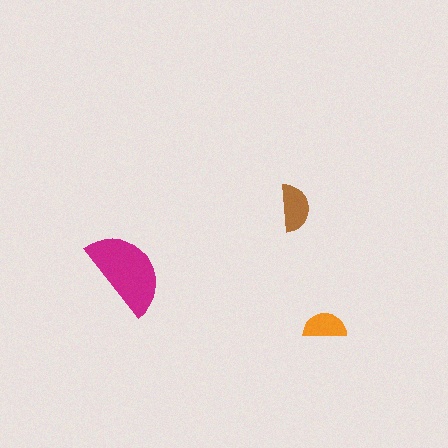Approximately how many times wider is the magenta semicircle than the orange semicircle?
About 2 times wider.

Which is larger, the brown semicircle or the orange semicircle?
The brown one.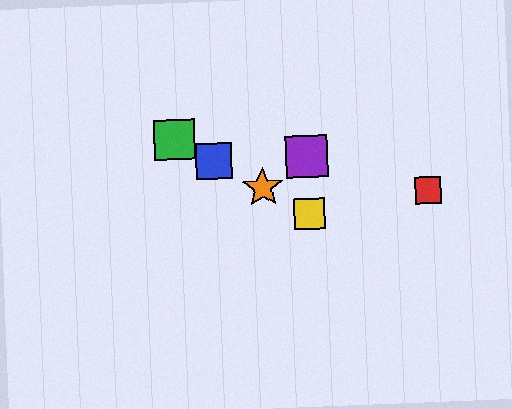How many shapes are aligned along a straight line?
4 shapes (the blue square, the green square, the yellow square, the orange star) are aligned along a straight line.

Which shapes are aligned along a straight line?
The blue square, the green square, the yellow square, the orange star are aligned along a straight line.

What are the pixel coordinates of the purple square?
The purple square is at (306, 157).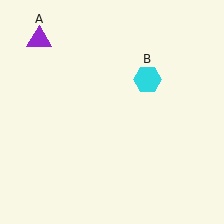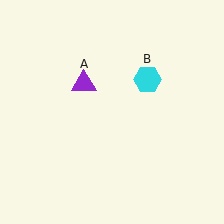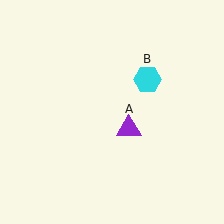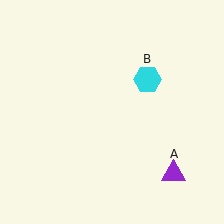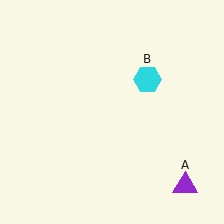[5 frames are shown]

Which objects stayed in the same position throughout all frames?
Cyan hexagon (object B) remained stationary.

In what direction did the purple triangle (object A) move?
The purple triangle (object A) moved down and to the right.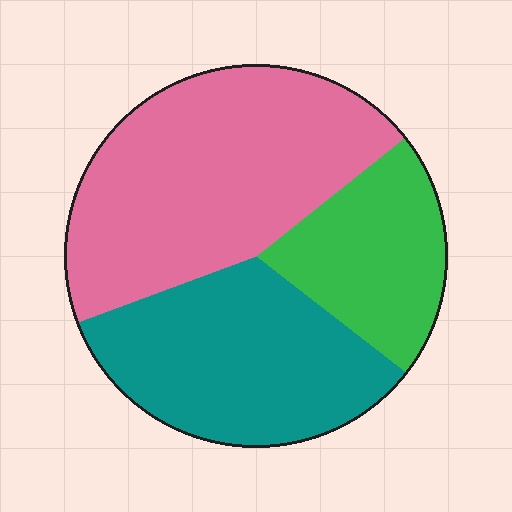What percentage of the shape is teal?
Teal takes up about one third (1/3) of the shape.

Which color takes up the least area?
Green, at roughly 20%.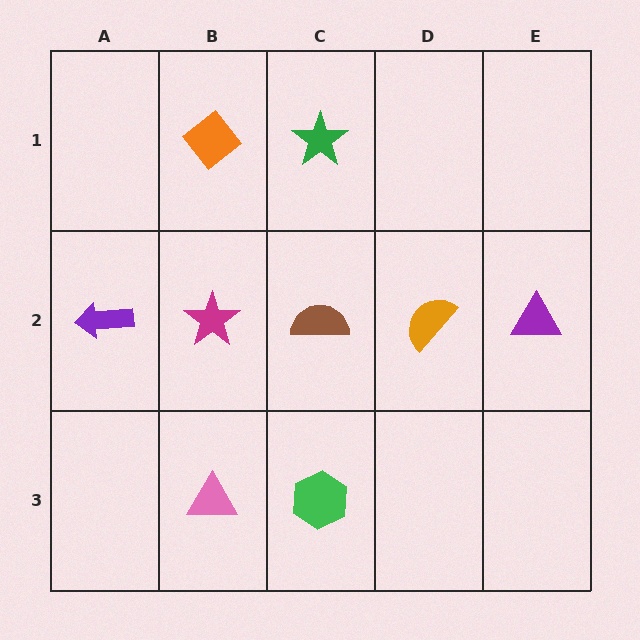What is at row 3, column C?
A green hexagon.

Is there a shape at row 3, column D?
No, that cell is empty.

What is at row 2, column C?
A brown semicircle.